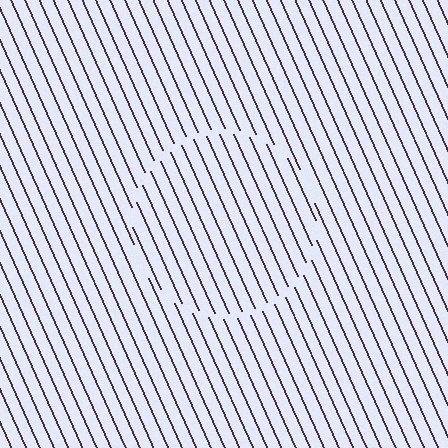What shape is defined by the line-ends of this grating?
An illusory circle. The interior of the shape contains the same grating, shifted by half a period — the contour is defined by the phase discontinuity where line-ends from the inner and outer gratings abut.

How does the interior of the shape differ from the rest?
The interior of the shape contains the same grating, shifted by half a period — the contour is defined by the phase discontinuity where line-ends from the inner and outer gratings abut.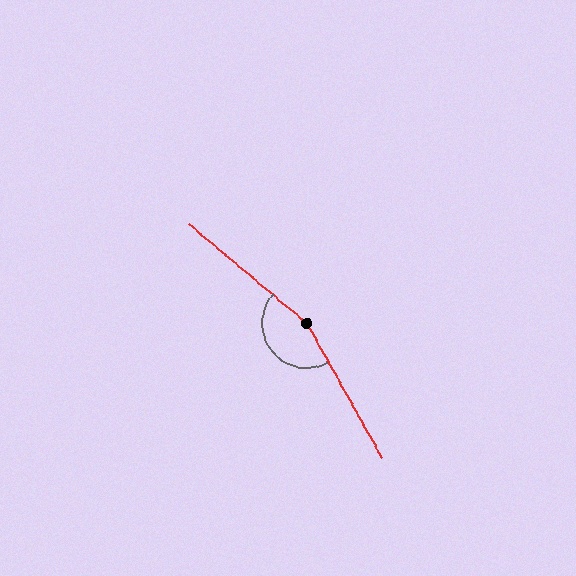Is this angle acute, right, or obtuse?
It is obtuse.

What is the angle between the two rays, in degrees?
Approximately 159 degrees.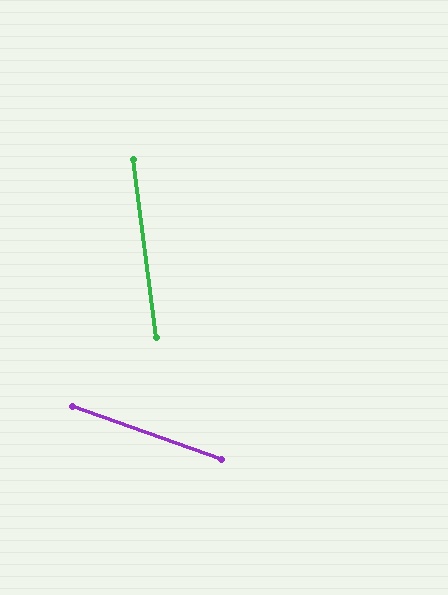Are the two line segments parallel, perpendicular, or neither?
Neither parallel nor perpendicular — they differ by about 63°.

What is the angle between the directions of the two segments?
Approximately 63 degrees.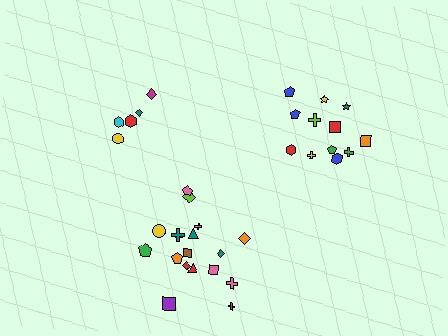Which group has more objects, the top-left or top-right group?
The top-right group.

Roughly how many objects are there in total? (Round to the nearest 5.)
Roughly 35 objects in total.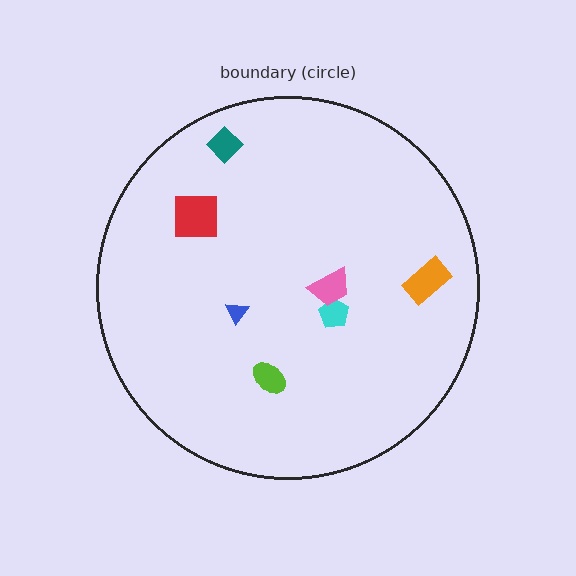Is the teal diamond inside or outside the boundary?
Inside.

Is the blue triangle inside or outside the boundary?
Inside.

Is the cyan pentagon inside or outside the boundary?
Inside.